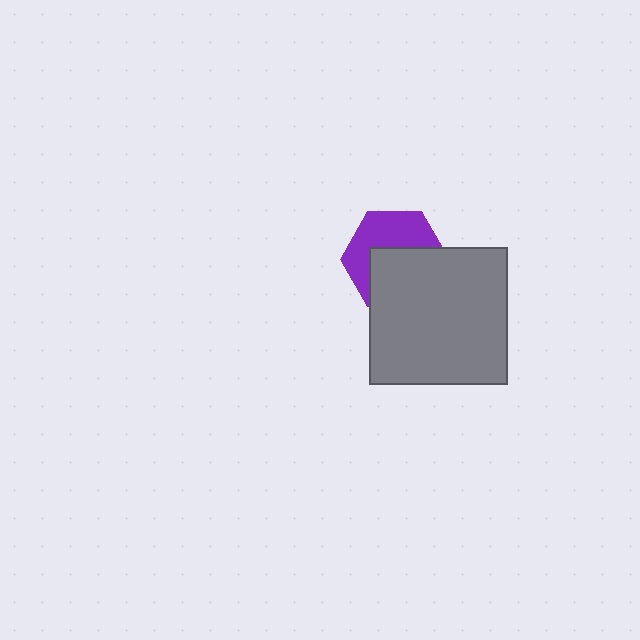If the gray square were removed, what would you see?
You would see the complete purple hexagon.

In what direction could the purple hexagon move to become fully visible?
The purple hexagon could move up. That would shift it out from behind the gray square entirely.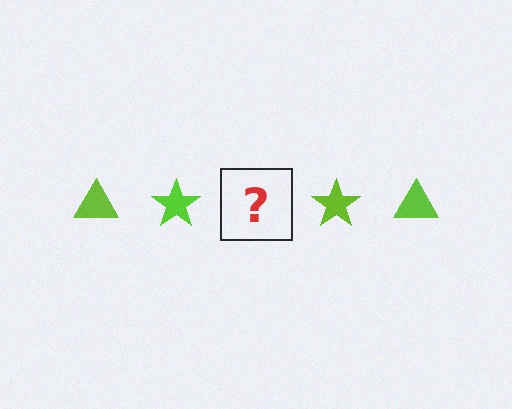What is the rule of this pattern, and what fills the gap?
The rule is that the pattern cycles through triangle, star shapes in lime. The gap should be filled with a lime triangle.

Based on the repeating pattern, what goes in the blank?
The blank should be a lime triangle.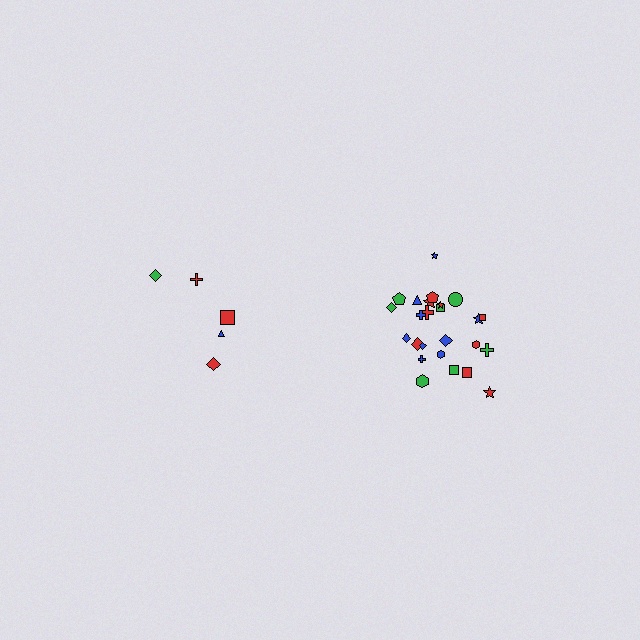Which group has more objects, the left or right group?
The right group.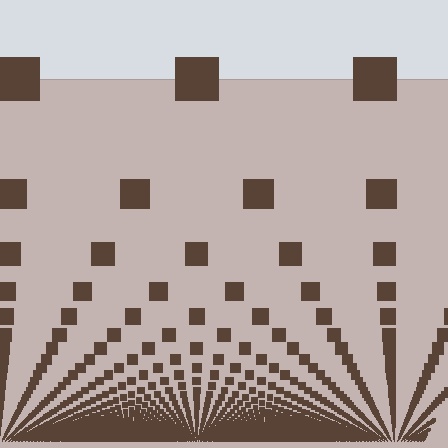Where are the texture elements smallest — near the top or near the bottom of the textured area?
Near the bottom.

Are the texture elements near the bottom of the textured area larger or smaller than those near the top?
Smaller. The gradient is inverted — elements near the bottom are smaller and denser.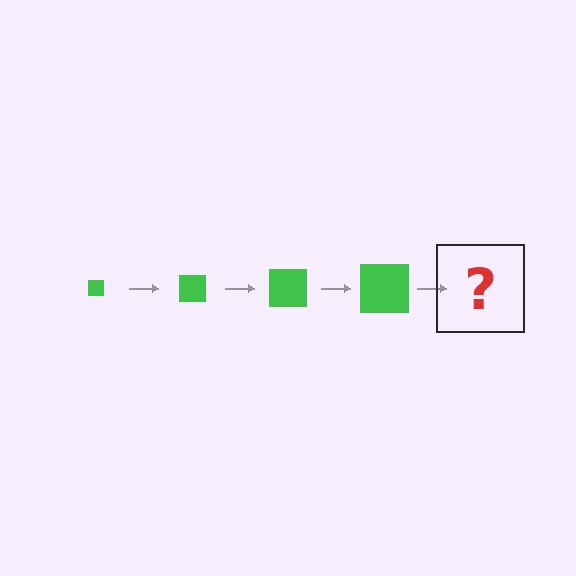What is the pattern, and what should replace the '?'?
The pattern is that the square gets progressively larger each step. The '?' should be a green square, larger than the previous one.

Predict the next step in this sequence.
The next step is a green square, larger than the previous one.